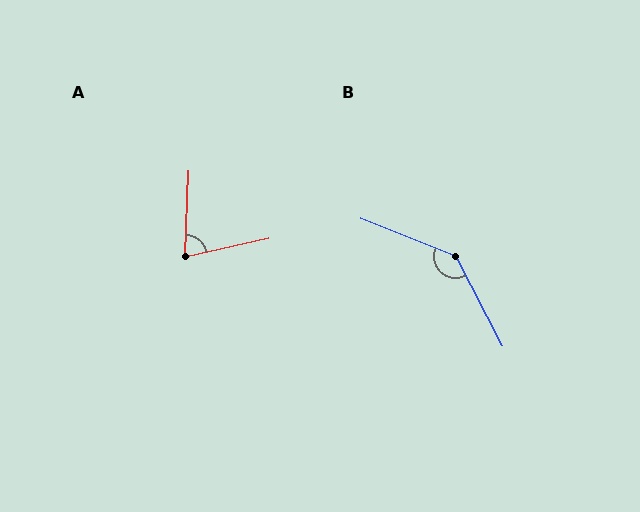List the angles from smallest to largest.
A (76°), B (139°).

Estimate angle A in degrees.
Approximately 76 degrees.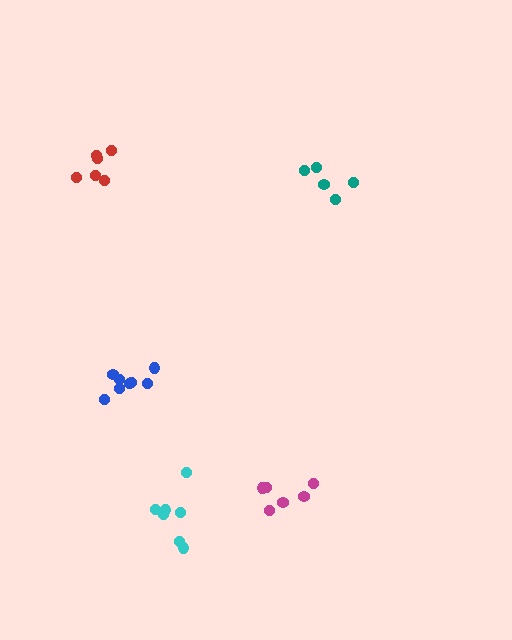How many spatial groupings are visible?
There are 5 spatial groupings.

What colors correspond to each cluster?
The clusters are colored: magenta, teal, red, blue, cyan.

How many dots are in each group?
Group 1: 6 dots, Group 2: 5 dots, Group 3: 6 dots, Group 4: 8 dots, Group 5: 7 dots (32 total).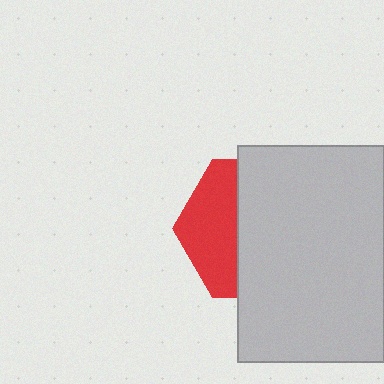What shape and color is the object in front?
The object in front is a light gray rectangle.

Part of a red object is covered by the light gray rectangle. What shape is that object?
It is a hexagon.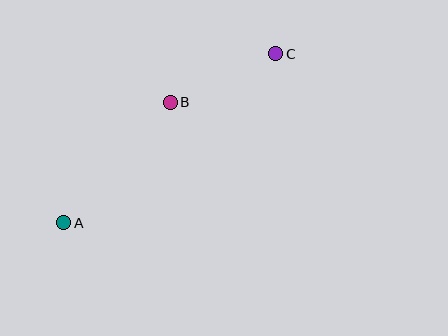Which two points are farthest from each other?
Points A and C are farthest from each other.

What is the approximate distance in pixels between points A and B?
The distance between A and B is approximately 160 pixels.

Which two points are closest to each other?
Points B and C are closest to each other.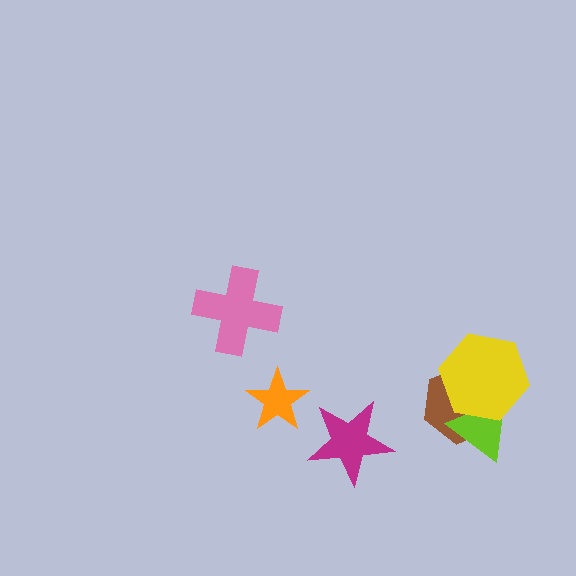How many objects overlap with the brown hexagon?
2 objects overlap with the brown hexagon.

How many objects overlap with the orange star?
0 objects overlap with the orange star.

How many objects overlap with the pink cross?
0 objects overlap with the pink cross.